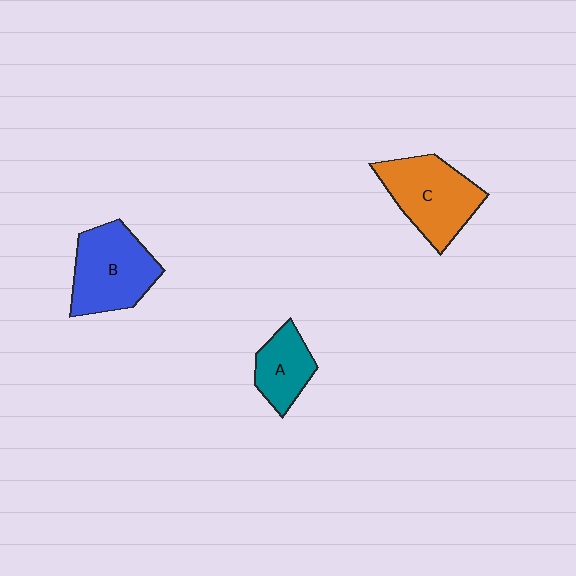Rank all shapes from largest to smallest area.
From largest to smallest: C (orange), B (blue), A (teal).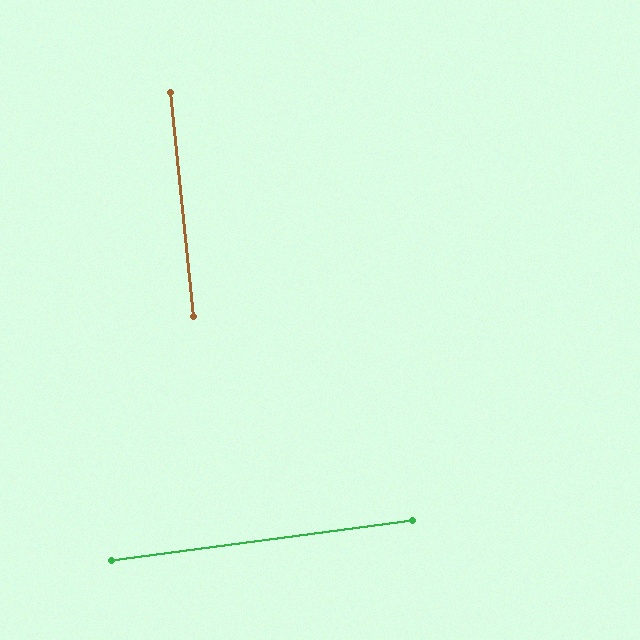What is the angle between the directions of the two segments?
Approximately 88 degrees.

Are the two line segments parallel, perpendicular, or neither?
Perpendicular — they meet at approximately 88°.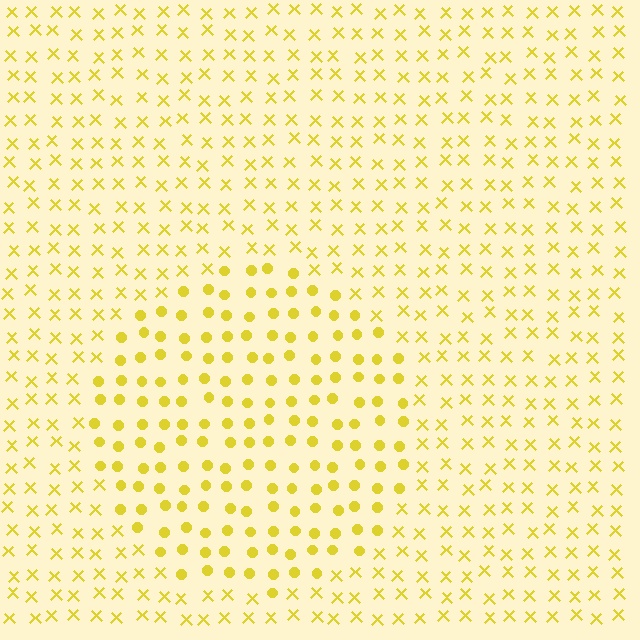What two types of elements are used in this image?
The image uses circles inside the circle region and X marks outside it.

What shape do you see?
I see a circle.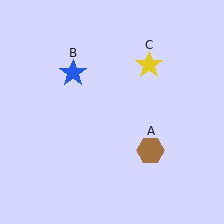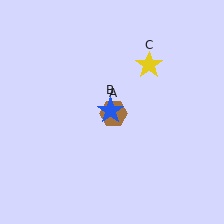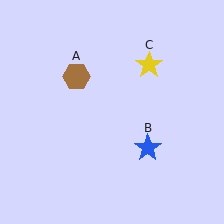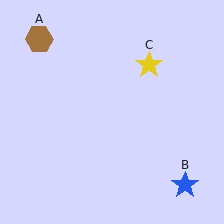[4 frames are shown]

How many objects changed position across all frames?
2 objects changed position: brown hexagon (object A), blue star (object B).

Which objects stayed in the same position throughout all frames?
Yellow star (object C) remained stationary.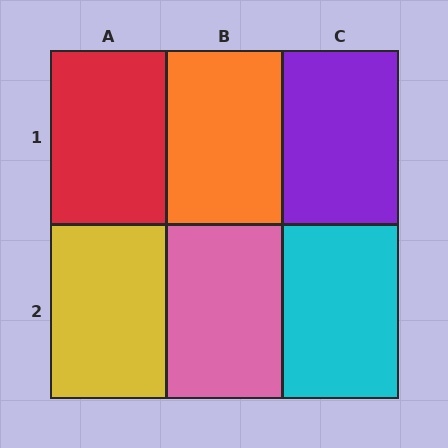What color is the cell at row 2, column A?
Yellow.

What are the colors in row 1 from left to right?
Red, orange, purple.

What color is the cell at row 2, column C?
Cyan.